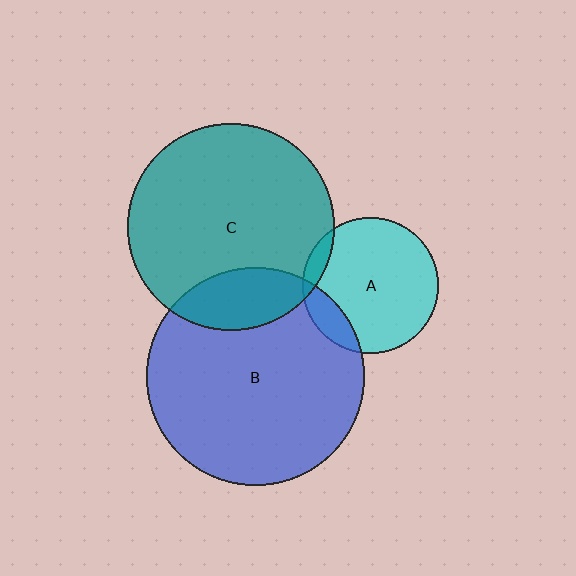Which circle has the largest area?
Circle B (blue).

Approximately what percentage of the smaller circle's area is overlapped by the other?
Approximately 15%.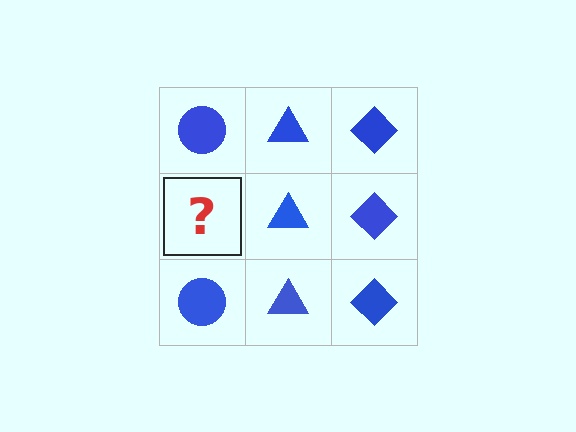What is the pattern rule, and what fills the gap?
The rule is that each column has a consistent shape. The gap should be filled with a blue circle.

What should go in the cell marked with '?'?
The missing cell should contain a blue circle.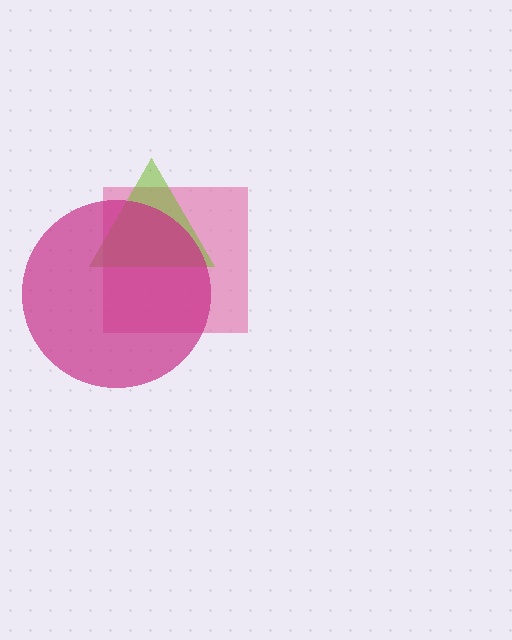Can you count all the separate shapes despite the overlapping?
Yes, there are 3 separate shapes.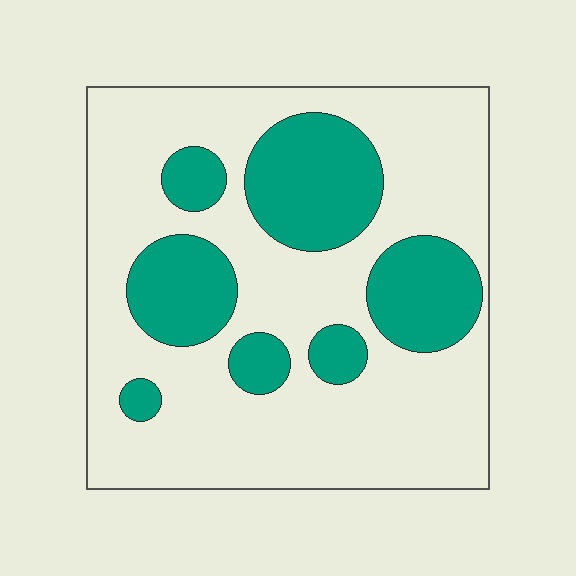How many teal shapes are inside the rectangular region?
7.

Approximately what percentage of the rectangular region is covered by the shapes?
Approximately 30%.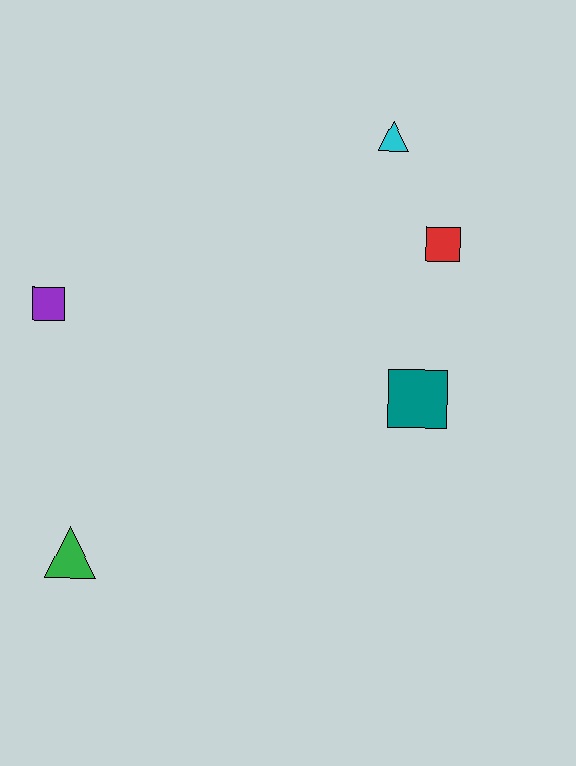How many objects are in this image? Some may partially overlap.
There are 5 objects.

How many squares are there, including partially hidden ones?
There are 3 squares.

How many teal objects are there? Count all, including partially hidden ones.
There is 1 teal object.